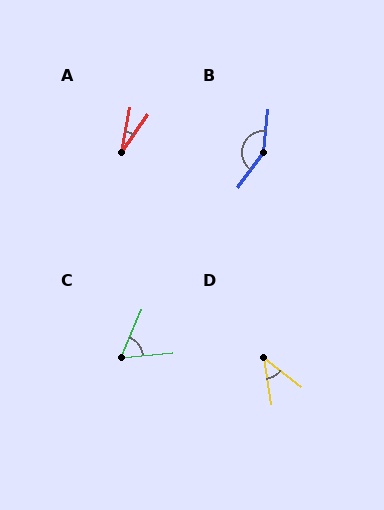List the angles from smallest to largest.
A (24°), D (43°), C (61°), B (150°).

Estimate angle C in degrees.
Approximately 61 degrees.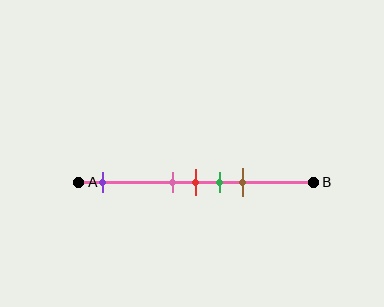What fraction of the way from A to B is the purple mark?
The purple mark is approximately 10% (0.1) of the way from A to B.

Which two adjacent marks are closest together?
The pink and red marks are the closest adjacent pair.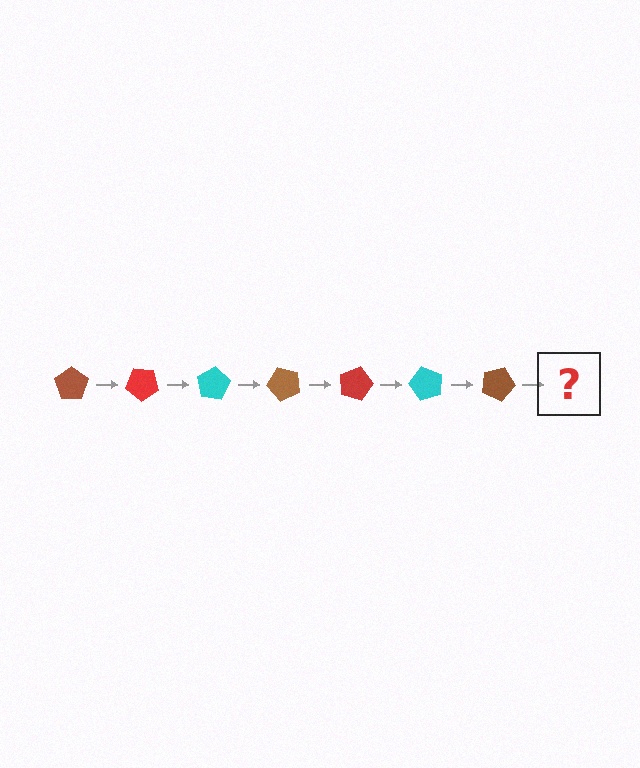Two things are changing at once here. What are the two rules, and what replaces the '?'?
The two rules are that it rotates 40 degrees each step and the color cycles through brown, red, and cyan. The '?' should be a red pentagon, rotated 280 degrees from the start.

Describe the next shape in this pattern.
It should be a red pentagon, rotated 280 degrees from the start.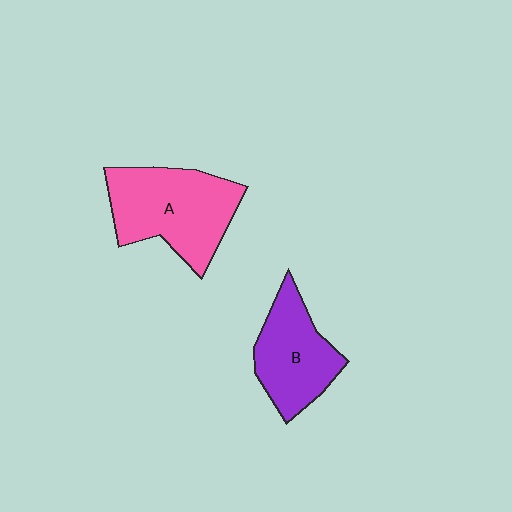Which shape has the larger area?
Shape A (pink).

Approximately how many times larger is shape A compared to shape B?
Approximately 1.3 times.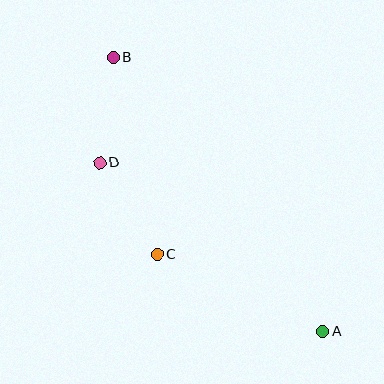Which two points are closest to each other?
Points B and D are closest to each other.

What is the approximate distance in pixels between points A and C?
The distance between A and C is approximately 183 pixels.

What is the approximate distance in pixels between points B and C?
The distance between B and C is approximately 202 pixels.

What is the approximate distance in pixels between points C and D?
The distance between C and D is approximately 108 pixels.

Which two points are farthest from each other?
Points A and B are farthest from each other.